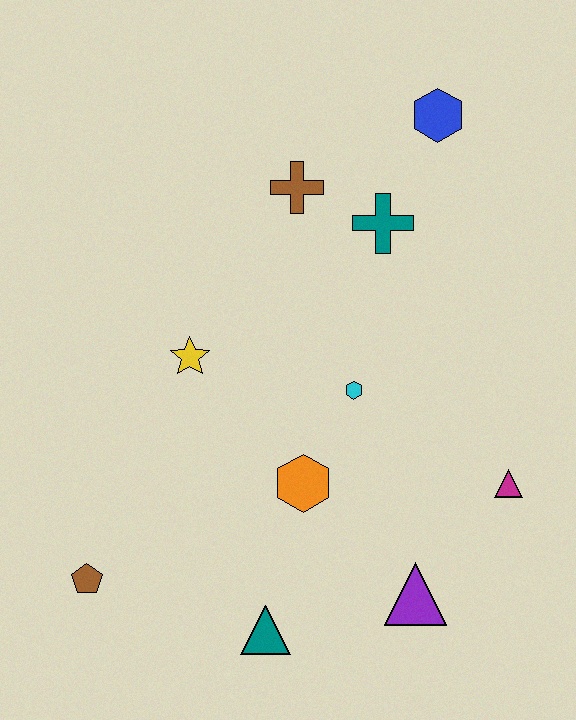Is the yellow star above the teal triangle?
Yes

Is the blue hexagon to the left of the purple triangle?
No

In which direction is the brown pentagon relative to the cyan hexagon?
The brown pentagon is to the left of the cyan hexagon.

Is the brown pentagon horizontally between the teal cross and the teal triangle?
No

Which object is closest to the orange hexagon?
The cyan hexagon is closest to the orange hexagon.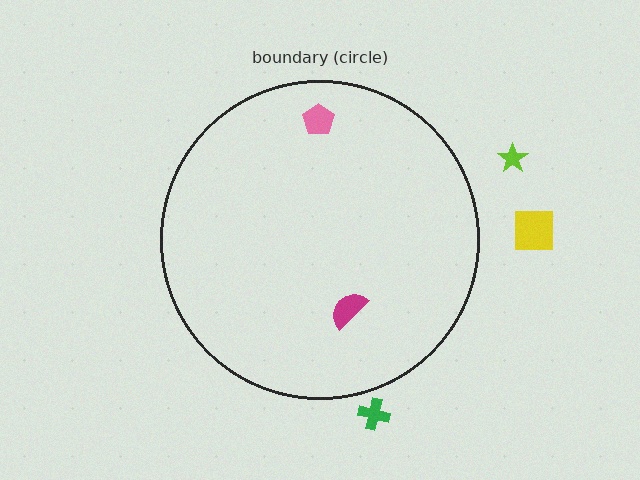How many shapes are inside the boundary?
2 inside, 3 outside.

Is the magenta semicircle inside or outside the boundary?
Inside.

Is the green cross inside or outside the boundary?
Outside.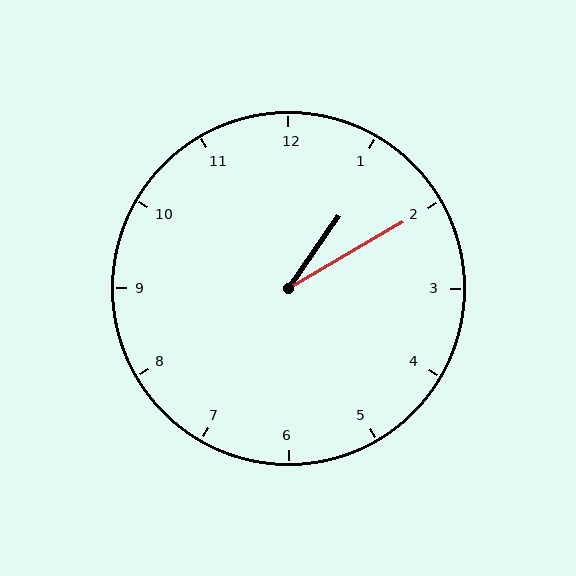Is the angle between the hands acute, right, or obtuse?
It is acute.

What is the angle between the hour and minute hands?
Approximately 25 degrees.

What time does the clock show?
1:10.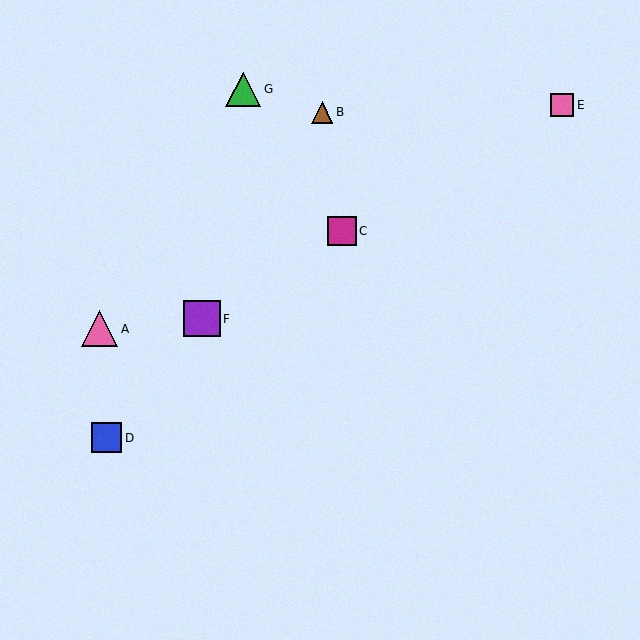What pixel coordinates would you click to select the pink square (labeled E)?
Click at (562, 105) to select the pink square E.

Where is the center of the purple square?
The center of the purple square is at (202, 319).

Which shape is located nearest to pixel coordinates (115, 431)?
The blue square (labeled D) at (107, 438) is nearest to that location.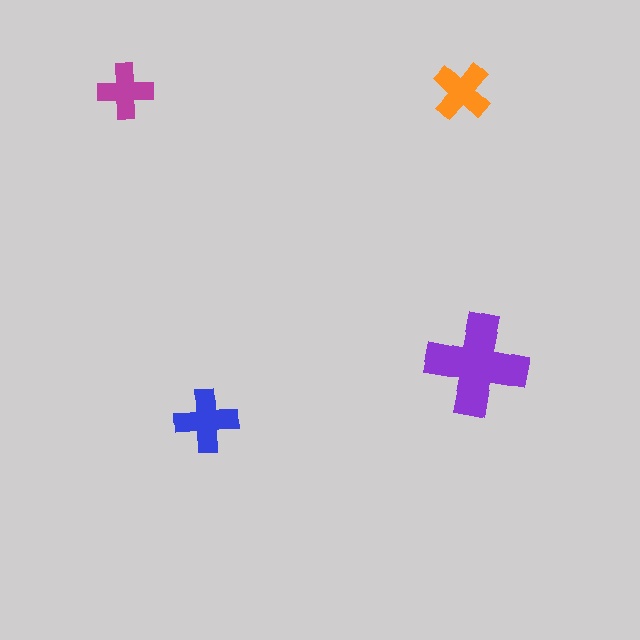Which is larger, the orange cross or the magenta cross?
The orange one.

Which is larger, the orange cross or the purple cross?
The purple one.